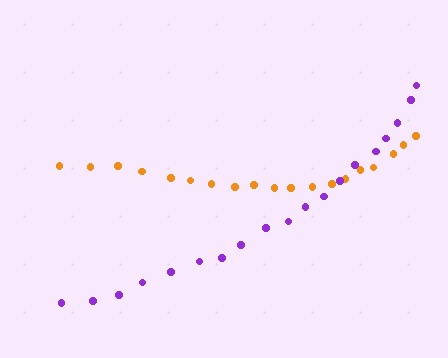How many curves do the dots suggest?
There are 2 distinct paths.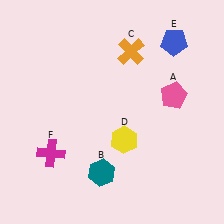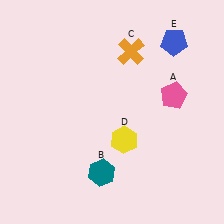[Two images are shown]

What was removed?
The magenta cross (F) was removed in Image 2.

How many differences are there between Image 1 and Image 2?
There is 1 difference between the two images.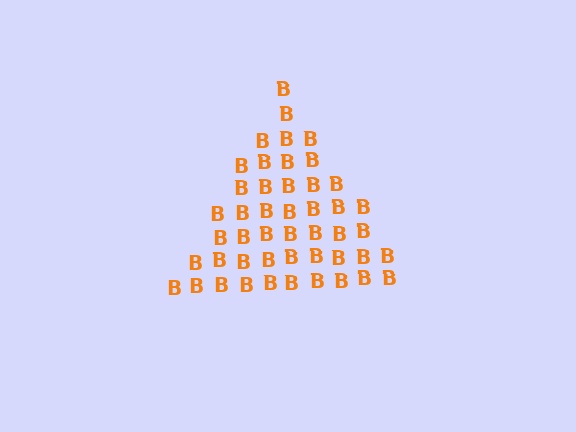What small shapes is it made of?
It is made of small letter B's.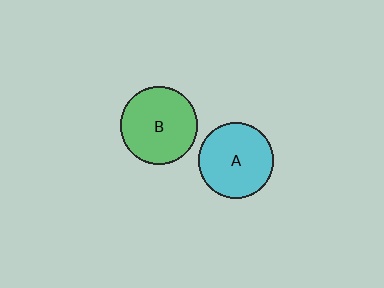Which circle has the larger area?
Circle B (green).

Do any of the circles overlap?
No, none of the circles overlap.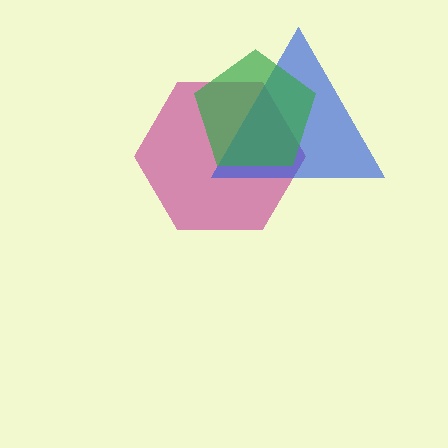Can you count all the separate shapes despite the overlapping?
Yes, there are 3 separate shapes.